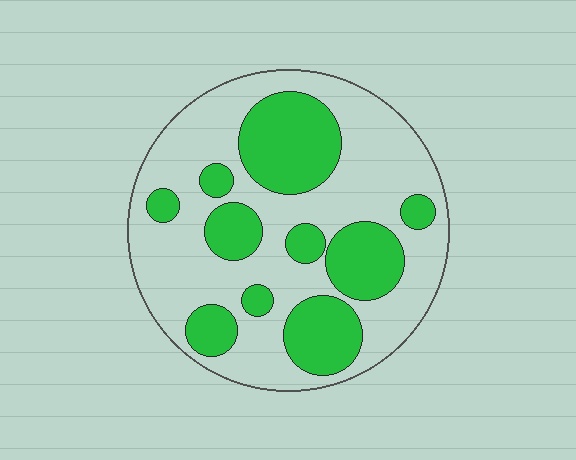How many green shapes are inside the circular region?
10.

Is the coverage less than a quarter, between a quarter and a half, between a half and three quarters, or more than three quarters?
Between a quarter and a half.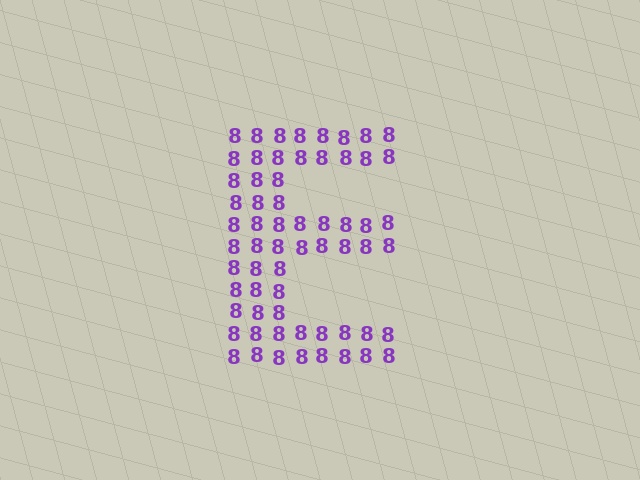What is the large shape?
The large shape is the letter E.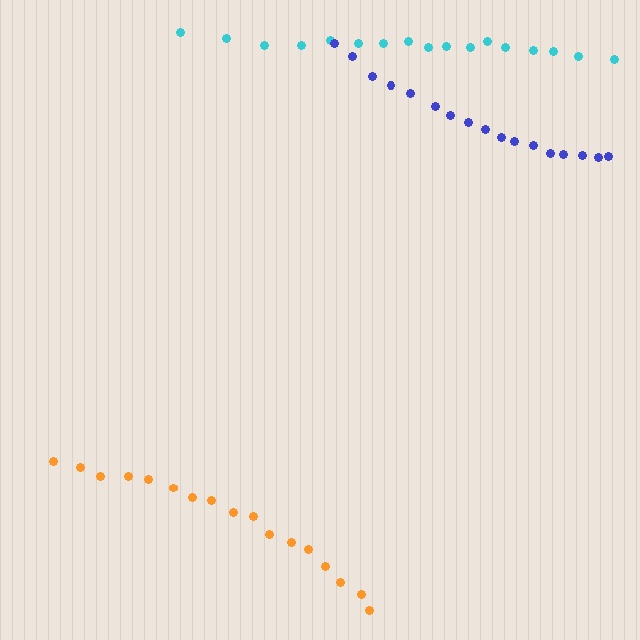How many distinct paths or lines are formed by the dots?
There are 3 distinct paths.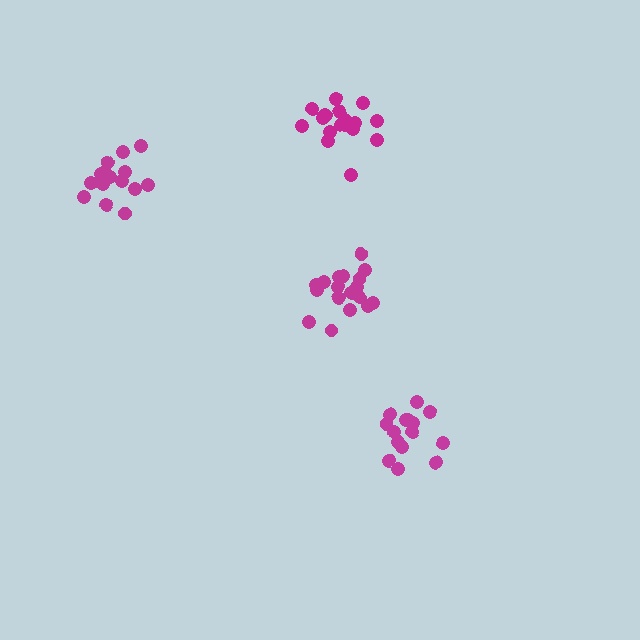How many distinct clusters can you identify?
There are 4 distinct clusters.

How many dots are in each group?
Group 1: 17 dots, Group 2: 16 dots, Group 3: 15 dots, Group 4: 19 dots (67 total).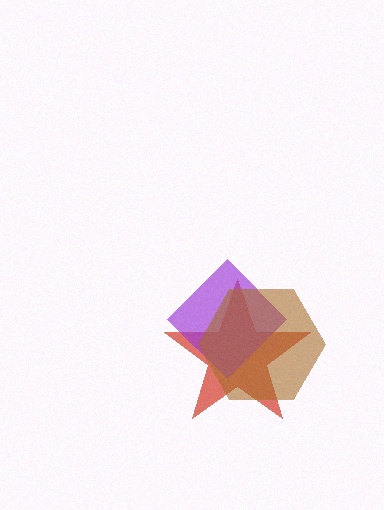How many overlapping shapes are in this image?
There are 3 overlapping shapes in the image.